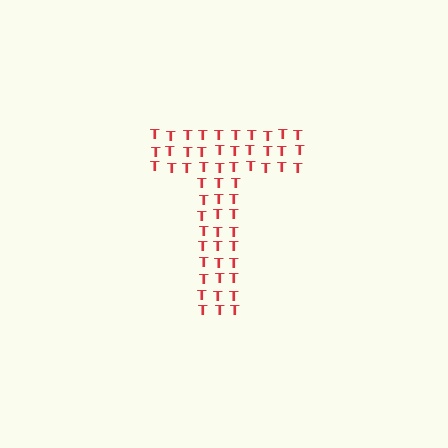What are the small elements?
The small elements are letter T's.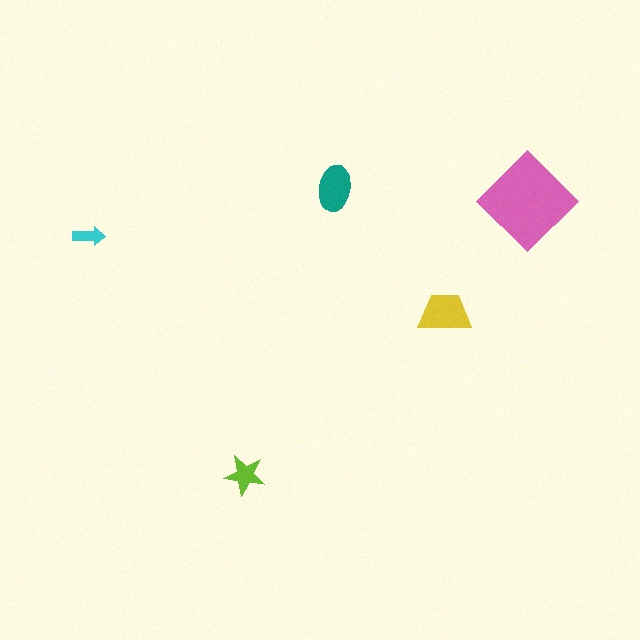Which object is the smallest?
The cyan arrow.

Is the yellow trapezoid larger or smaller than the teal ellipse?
Larger.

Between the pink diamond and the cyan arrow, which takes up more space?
The pink diamond.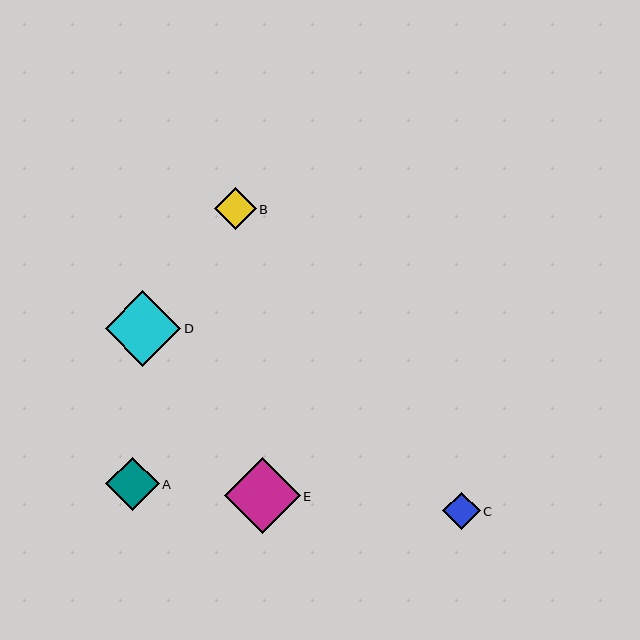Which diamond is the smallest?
Diamond C is the smallest with a size of approximately 37 pixels.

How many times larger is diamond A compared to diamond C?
Diamond A is approximately 1.4 times the size of diamond C.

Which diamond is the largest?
Diamond E is the largest with a size of approximately 76 pixels.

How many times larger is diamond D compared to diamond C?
Diamond D is approximately 2.0 times the size of diamond C.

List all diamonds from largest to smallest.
From largest to smallest: E, D, A, B, C.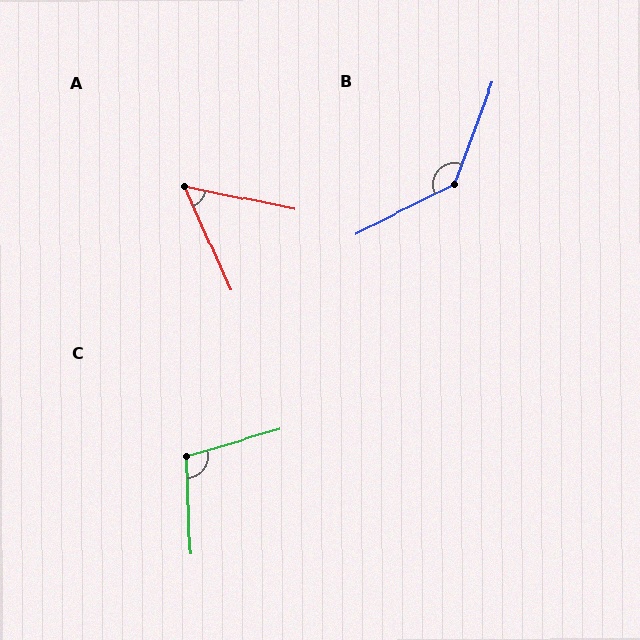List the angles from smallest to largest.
A (54°), C (103°), B (136°).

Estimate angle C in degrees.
Approximately 103 degrees.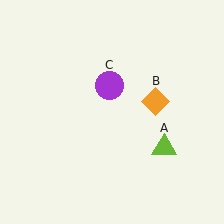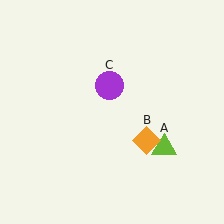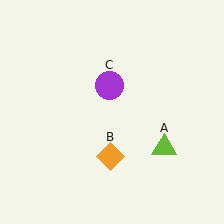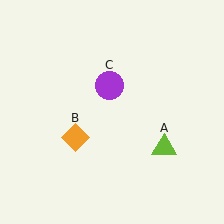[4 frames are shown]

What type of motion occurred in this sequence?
The orange diamond (object B) rotated clockwise around the center of the scene.